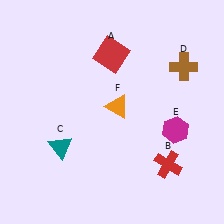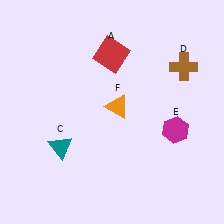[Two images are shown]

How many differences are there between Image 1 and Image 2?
There is 1 difference between the two images.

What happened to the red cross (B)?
The red cross (B) was removed in Image 2. It was in the bottom-right area of Image 1.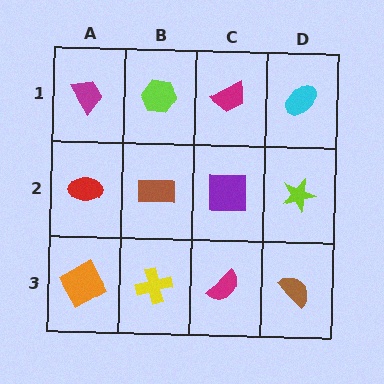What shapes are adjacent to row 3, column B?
A brown rectangle (row 2, column B), an orange square (row 3, column A), a magenta semicircle (row 3, column C).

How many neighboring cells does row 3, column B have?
3.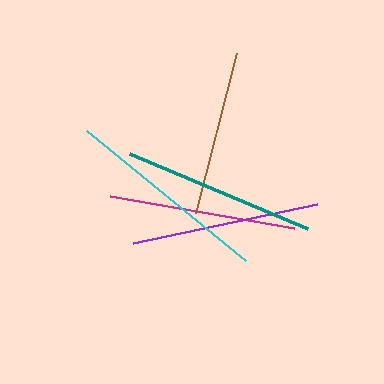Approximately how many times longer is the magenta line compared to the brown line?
The magenta line is approximately 1.1 times the length of the brown line.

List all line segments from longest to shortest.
From longest to shortest: cyan, teal, purple, magenta, brown.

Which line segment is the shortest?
The brown line is the shortest at approximately 165 pixels.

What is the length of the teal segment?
The teal segment is approximately 193 pixels long.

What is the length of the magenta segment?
The magenta segment is approximately 186 pixels long.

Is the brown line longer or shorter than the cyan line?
The cyan line is longer than the brown line.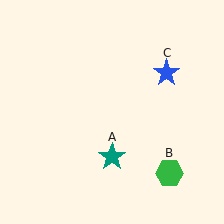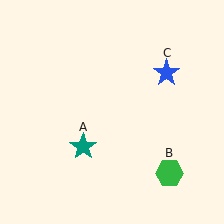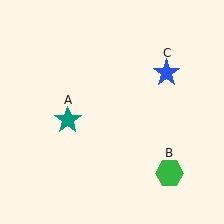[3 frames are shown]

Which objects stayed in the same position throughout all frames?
Green hexagon (object B) and blue star (object C) remained stationary.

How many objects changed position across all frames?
1 object changed position: teal star (object A).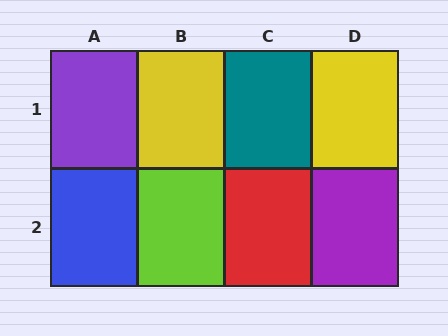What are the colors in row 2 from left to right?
Blue, lime, red, purple.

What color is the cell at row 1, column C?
Teal.